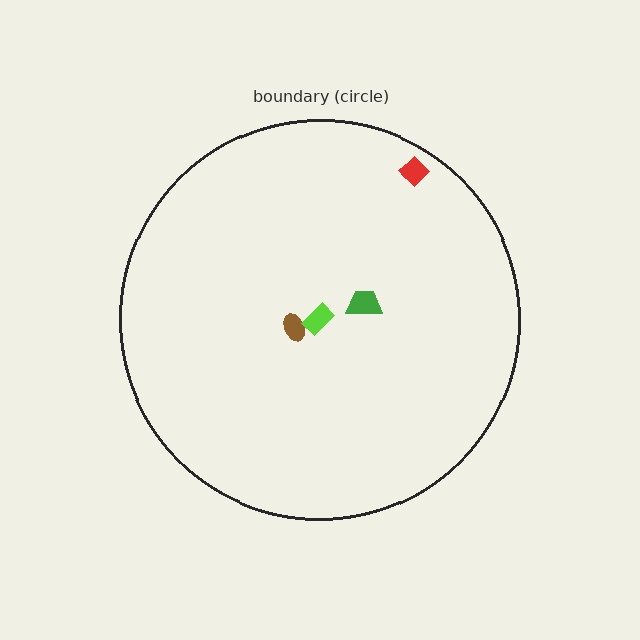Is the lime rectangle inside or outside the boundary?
Inside.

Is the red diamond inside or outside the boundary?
Inside.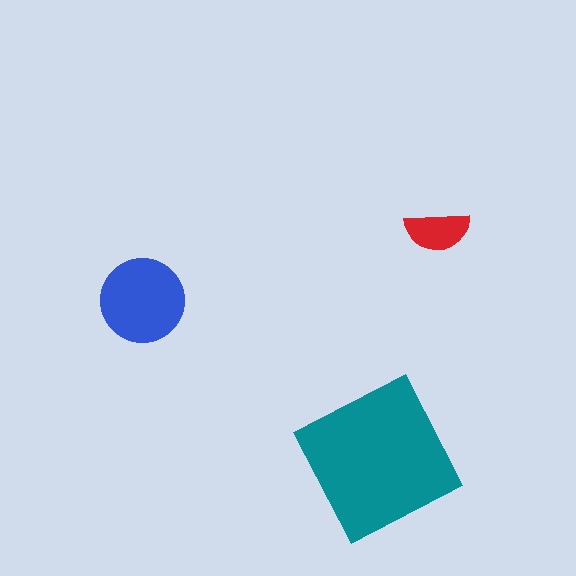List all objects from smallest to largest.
The red semicircle, the blue circle, the teal square.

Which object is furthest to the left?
The blue circle is leftmost.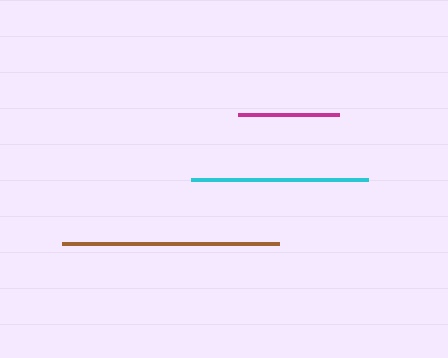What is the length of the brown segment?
The brown segment is approximately 217 pixels long.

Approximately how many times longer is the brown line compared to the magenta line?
The brown line is approximately 2.1 times the length of the magenta line.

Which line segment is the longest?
The brown line is the longest at approximately 217 pixels.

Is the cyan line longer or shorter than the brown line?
The brown line is longer than the cyan line.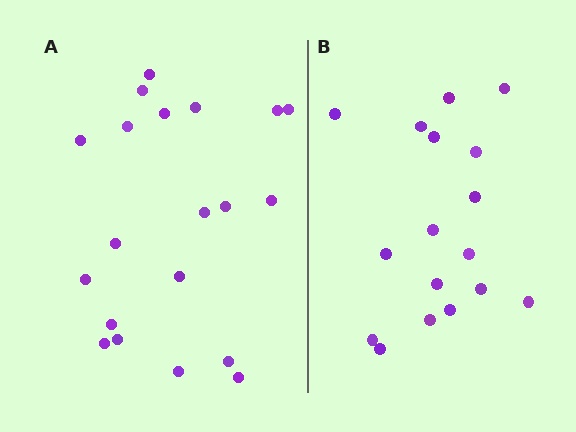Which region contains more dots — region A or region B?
Region A (the left region) has more dots.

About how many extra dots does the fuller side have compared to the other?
Region A has just a few more — roughly 2 or 3 more dots than region B.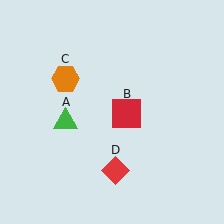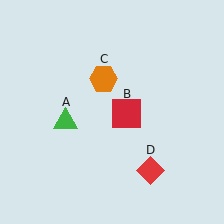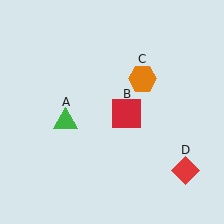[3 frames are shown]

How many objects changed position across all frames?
2 objects changed position: orange hexagon (object C), red diamond (object D).